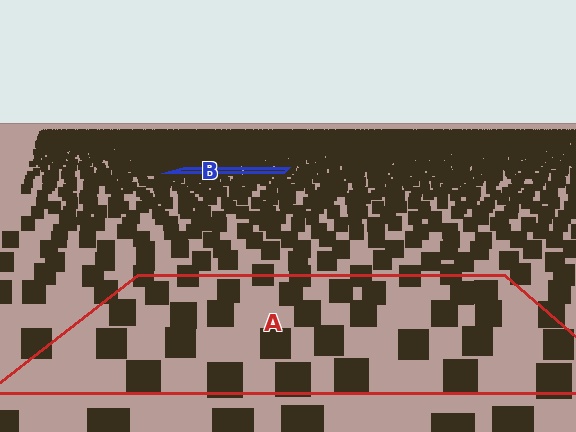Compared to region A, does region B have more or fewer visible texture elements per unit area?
Region B has more texture elements per unit area — they are packed more densely because it is farther away.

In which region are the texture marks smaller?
The texture marks are smaller in region B, because it is farther away.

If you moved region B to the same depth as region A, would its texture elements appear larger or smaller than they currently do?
They would appear larger. At a closer depth, the same texture elements are projected at a bigger on-screen size.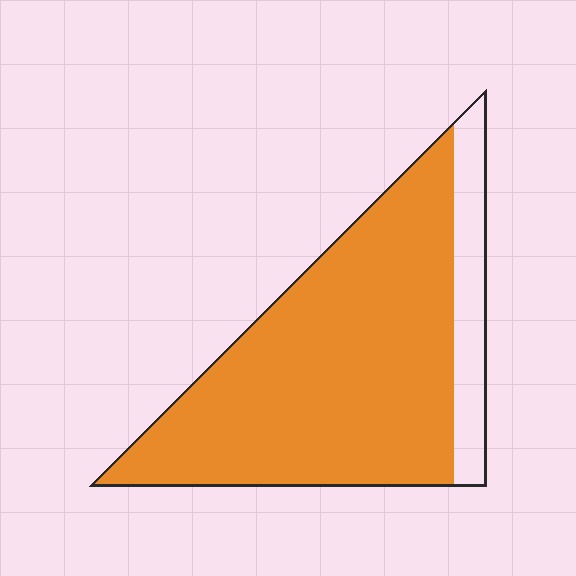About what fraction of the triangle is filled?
About five sixths (5/6).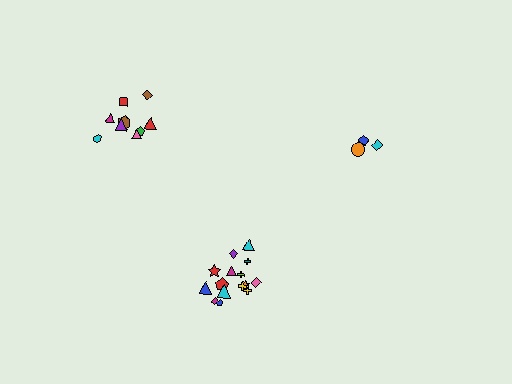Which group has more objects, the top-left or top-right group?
The top-left group.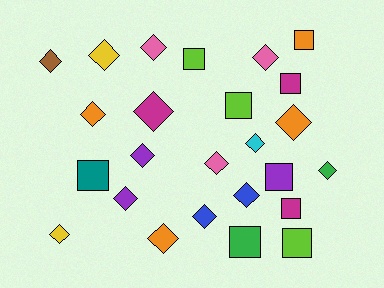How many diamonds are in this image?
There are 16 diamonds.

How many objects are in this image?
There are 25 objects.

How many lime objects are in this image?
There are 3 lime objects.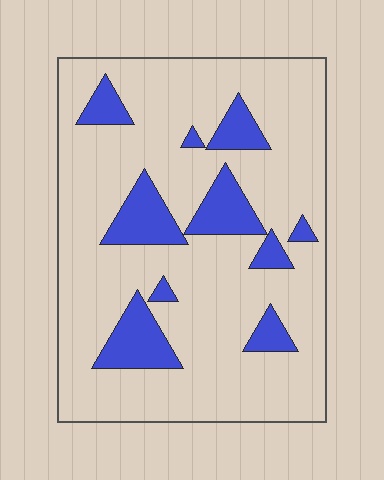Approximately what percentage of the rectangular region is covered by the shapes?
Approximately 20%.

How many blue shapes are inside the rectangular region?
10.